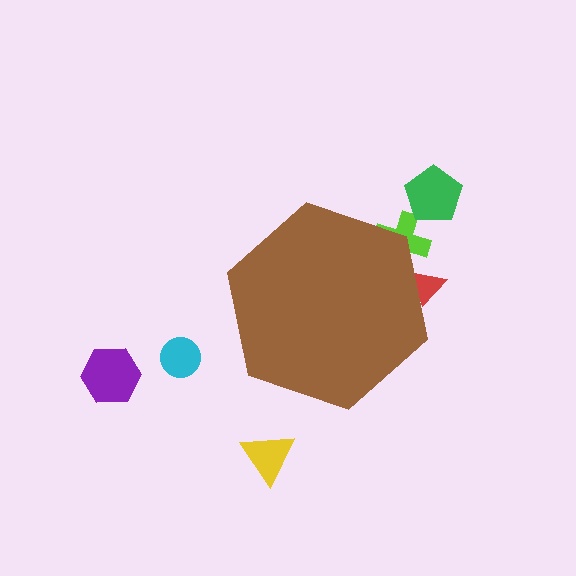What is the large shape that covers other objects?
A brown hexagon.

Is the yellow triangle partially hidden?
No, the yellow triangle is fully visible.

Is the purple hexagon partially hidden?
No, the purple hexagon is fully visible.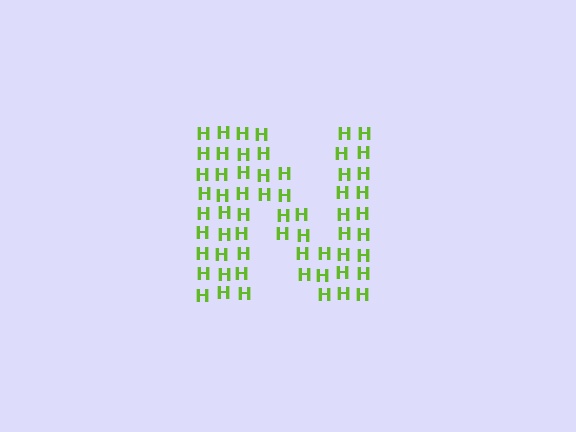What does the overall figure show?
The overall figure shows the letter N.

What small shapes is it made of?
It is made of small letter H's.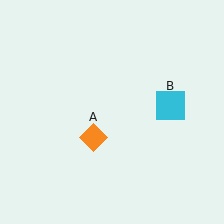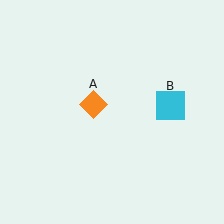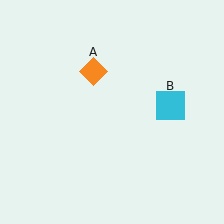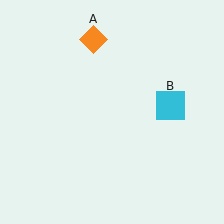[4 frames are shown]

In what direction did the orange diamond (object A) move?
The orange diamond (object A) moved up.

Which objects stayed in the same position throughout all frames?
Cyan square (object B) remained stationary.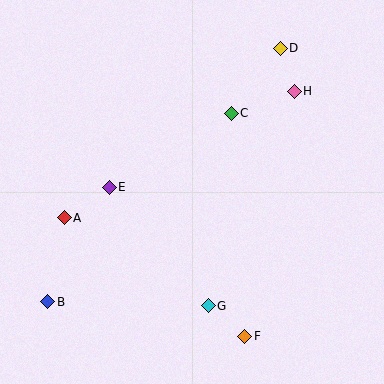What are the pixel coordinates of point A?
Point A is at (64, 218).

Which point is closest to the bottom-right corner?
Point F is closest to the bottom-right corner.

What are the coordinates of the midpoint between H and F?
The midpoint between H and F is at (270, 214).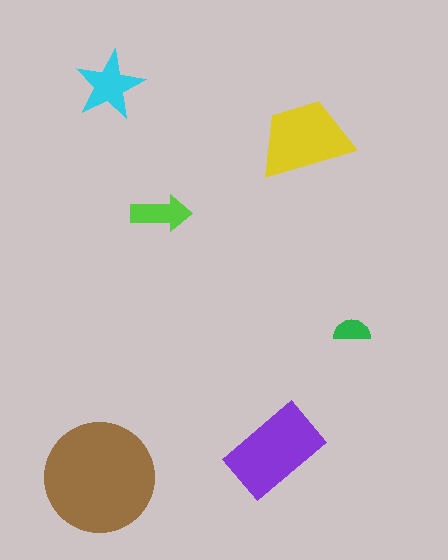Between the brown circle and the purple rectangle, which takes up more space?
The brown circle.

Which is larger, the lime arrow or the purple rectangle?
The purple rectangle.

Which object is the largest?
The brown circle.